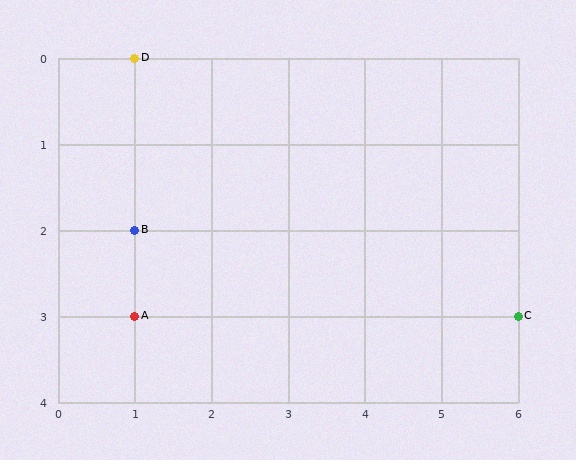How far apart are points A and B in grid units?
Points A and B are 1 row apart.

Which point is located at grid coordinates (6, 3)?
Point C is at (6, 3).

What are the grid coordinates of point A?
Point A is at grid coordinates (1, 3).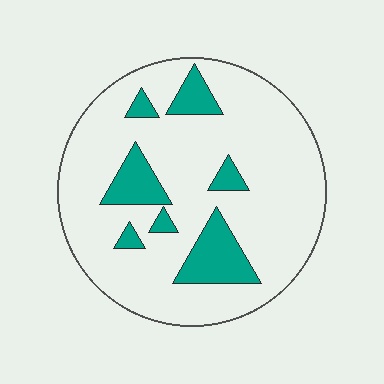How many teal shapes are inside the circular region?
7.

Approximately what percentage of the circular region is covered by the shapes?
Approximately 15%.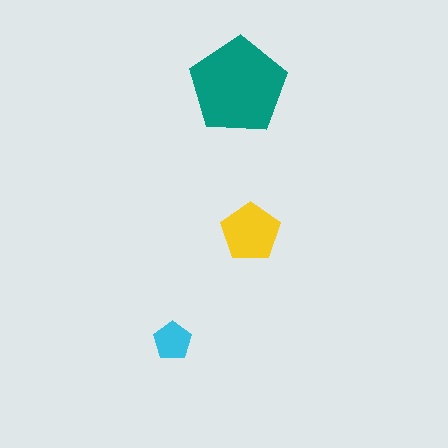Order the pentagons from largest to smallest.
the teal one, the yellow one, the cyan one.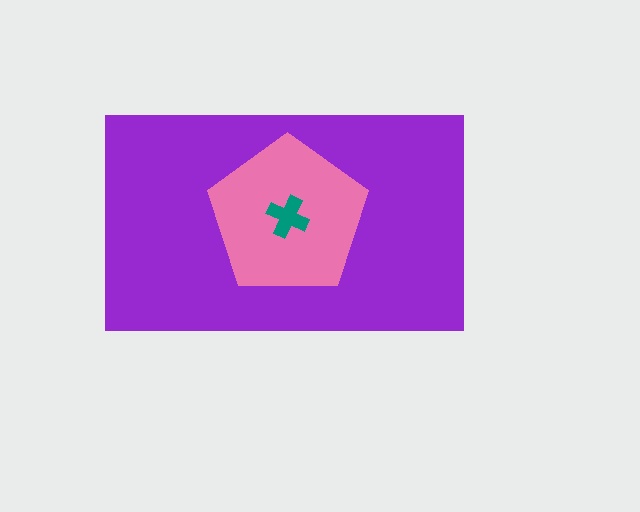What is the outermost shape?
The purple rectangle.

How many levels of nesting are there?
3.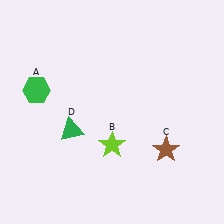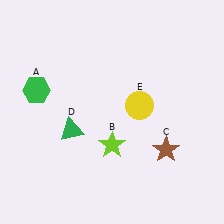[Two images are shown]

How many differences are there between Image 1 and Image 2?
There is 1 difference between the two images.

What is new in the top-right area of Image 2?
A yellow circle (E) was added in the top-right area of Image 2.